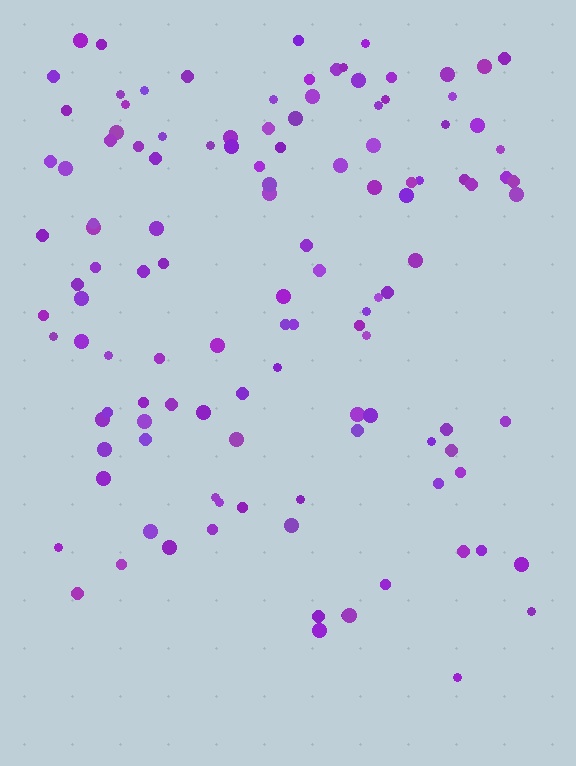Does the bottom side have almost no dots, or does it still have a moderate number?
Still a moderate number, just noticeably fewer than the top.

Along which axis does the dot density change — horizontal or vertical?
Vertical.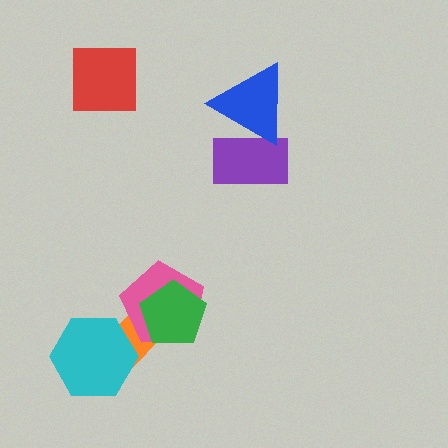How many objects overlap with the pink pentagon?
2 objects overlap with the pink pentagon.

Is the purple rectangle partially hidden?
Yes, it is partially covered by another shape.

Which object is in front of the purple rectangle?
The blue triangle is in front of the purple rectangle.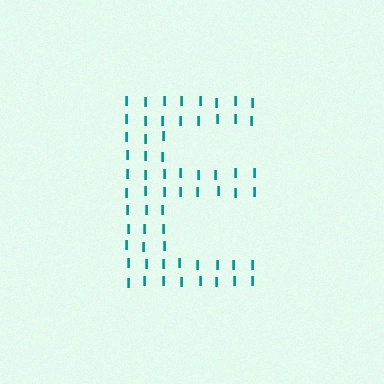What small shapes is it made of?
It is made of small letter I's.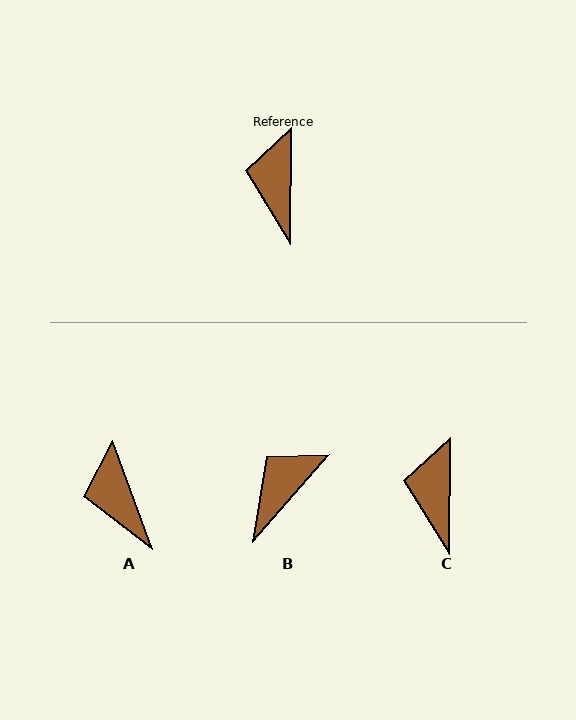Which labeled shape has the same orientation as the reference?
C.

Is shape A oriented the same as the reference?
No, it is off by about 21 degrees.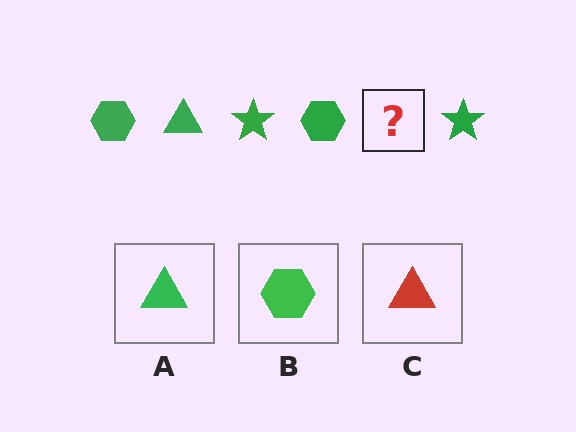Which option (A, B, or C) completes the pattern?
A.